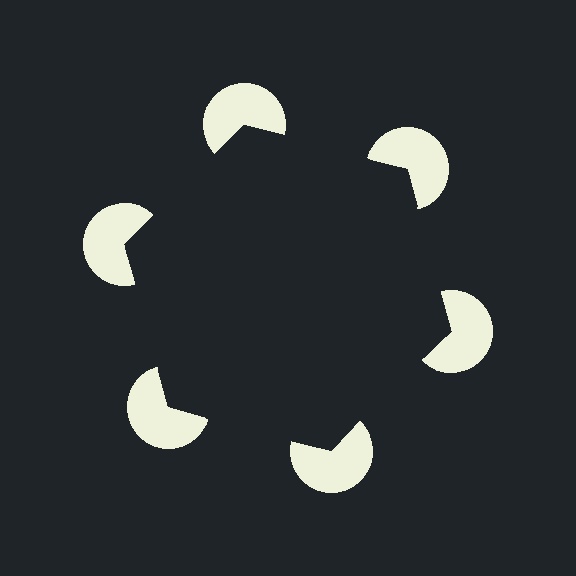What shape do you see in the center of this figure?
An illusory hexagon — its edges are inferred from the aligned wedge cuts in the pac-man discs, not physically drawn.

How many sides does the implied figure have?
6 sides.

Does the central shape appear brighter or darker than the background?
It typically appears slightly darker than the background, even though no actual brightness change is drawn.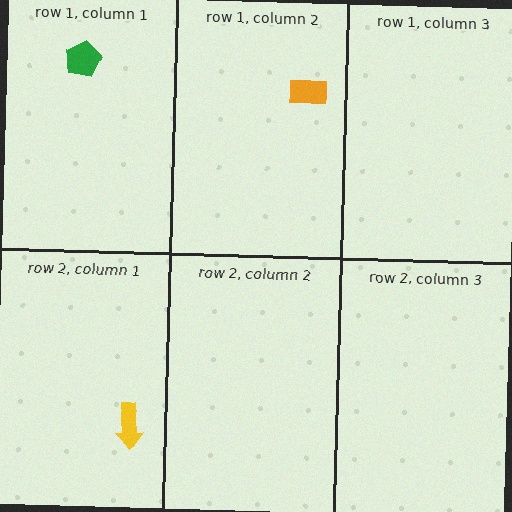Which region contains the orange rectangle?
The row 1, column 2 region.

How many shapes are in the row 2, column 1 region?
1.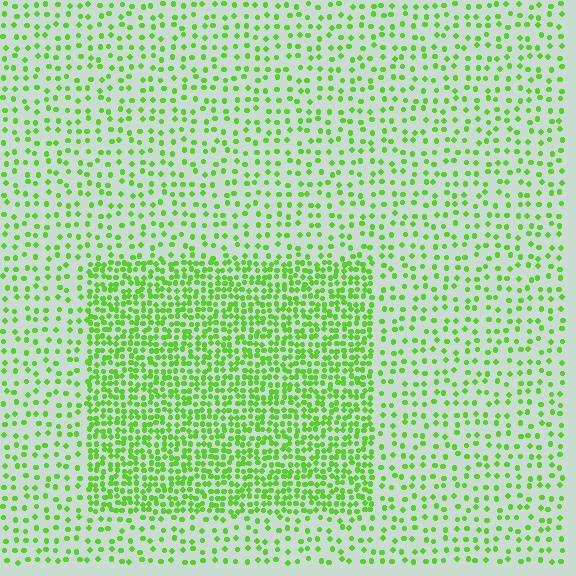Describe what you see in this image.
The image contains small lime elements arranged at two different densities. A rectangle-shaped region is visible where the elements are more densely packed than the surrounding area.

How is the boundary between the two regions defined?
The boundary is defined by a change in element density (approximately 2.5x ratio). All elements are the same color, size, and shape.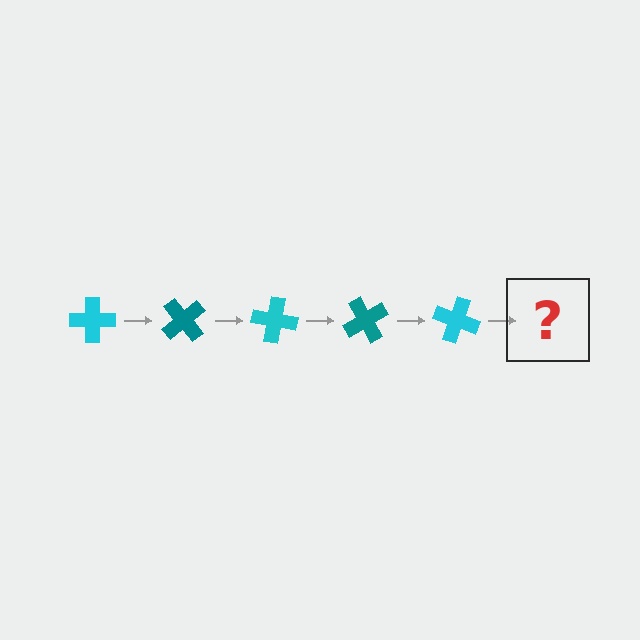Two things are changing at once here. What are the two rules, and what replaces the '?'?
The two rules are that it rotates 50 degrees each step and the color cycles through cyan and teal. The '?' should be a teal cross, rotated 250 degrees from the start.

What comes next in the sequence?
The next element should be a teal cross, rotated 250 degrees from the start.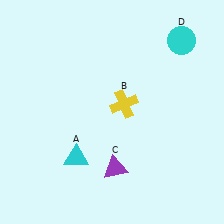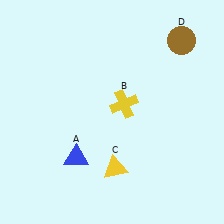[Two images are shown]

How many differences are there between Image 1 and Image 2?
There are 3 differences between the two images.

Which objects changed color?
A changed from cyan to blue. C changed from purple to yellow. D changed from cyan to brown.